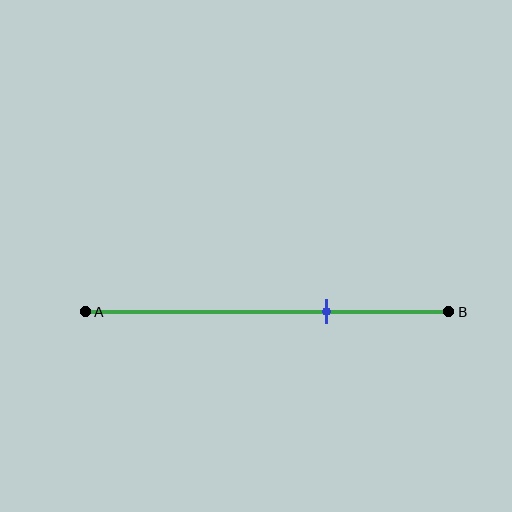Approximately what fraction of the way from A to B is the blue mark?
The blue mark is approximately 65% of the way from A to B.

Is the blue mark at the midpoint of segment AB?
No, the mark is at about 65% from A, not at the 50% midpoint.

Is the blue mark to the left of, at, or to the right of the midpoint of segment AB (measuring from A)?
The blue mark is to the right of the midpoint of segment AB.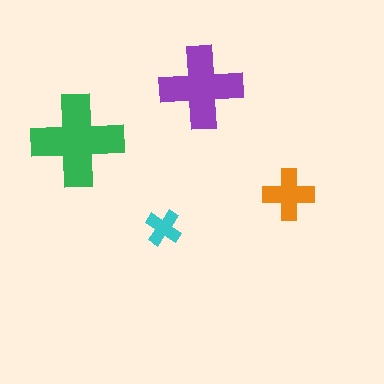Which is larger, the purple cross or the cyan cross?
The purple one.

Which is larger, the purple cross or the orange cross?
The purple one.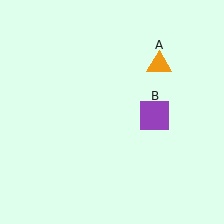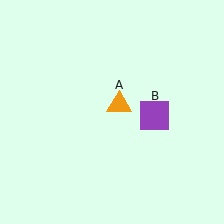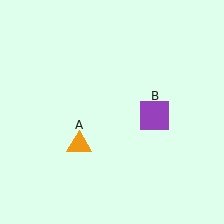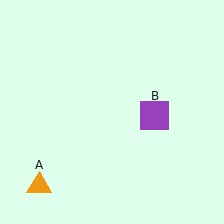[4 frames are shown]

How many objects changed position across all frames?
1 object changed position: orange triangle (object A).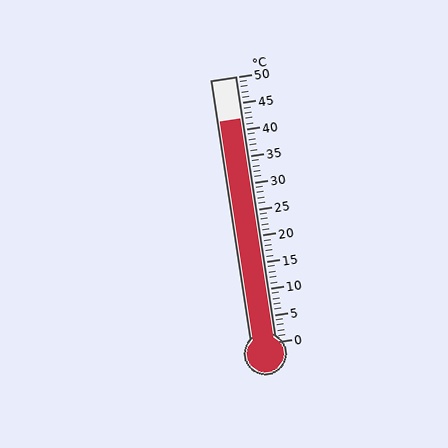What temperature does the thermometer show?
The thermometer shows approximately 42°C.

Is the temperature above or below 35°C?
The temperature is above 35°C.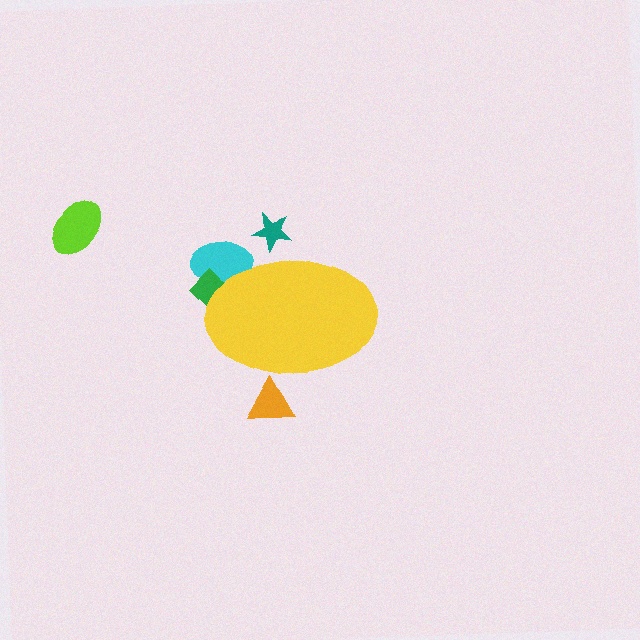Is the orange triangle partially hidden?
Yes, the orange triangle is partially hidden behind the yellow ellipse.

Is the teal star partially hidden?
Yes, the teal star is partially hidden behind the yellow ellipse.